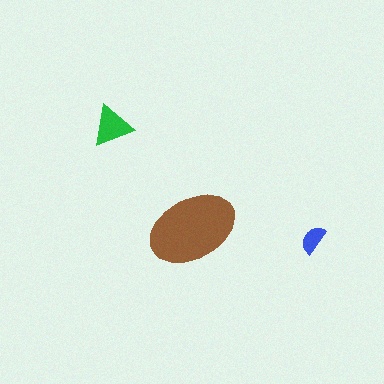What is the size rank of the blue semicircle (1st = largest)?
3rd.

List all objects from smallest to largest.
The blue semicircle, the green triangle, the brown ellipse.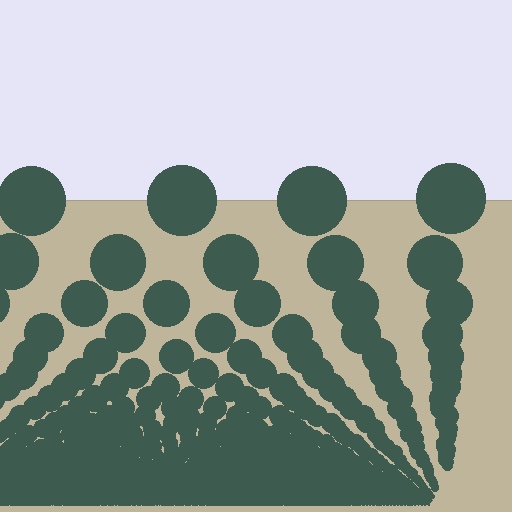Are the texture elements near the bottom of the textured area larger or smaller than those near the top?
Smaller. The gradient is inverted — elements near the bottom are smaller and denser.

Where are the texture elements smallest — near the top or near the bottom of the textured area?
Near the bottom.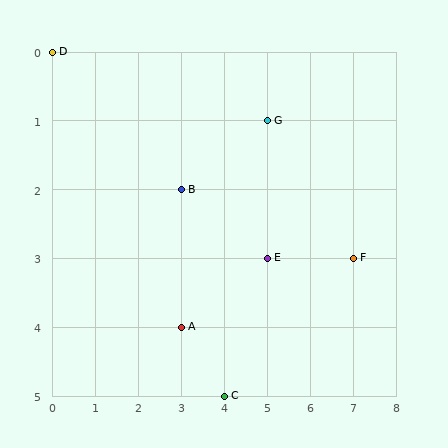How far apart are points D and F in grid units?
Points D and F are 7 columns and 3 rows apart (about 7.6 grid units diagonally).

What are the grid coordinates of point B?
Point B is at grid coordinates (3, 2).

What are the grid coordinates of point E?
Point E is at grid coordinates (5, 3).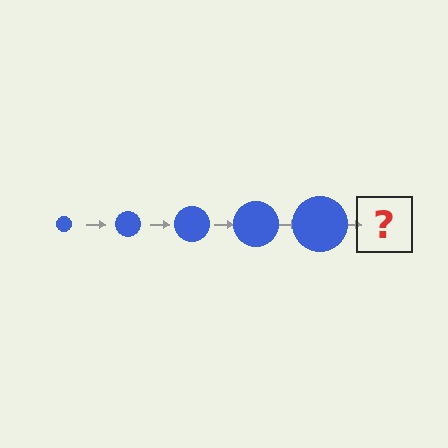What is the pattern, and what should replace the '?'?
The pattern is that the circle gets progressively larger each step. The '?' should be a blue circle, larger than the previous one.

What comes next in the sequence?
The next element should be a blue circle, larger than the previous one.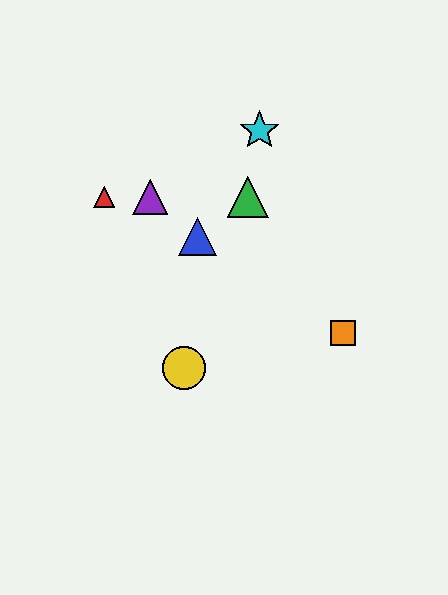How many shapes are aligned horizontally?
3 shapes (the red triangle, the green triangle, the purple triangle) are aligned horizontally.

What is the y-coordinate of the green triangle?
The green triangle is at y≈197.